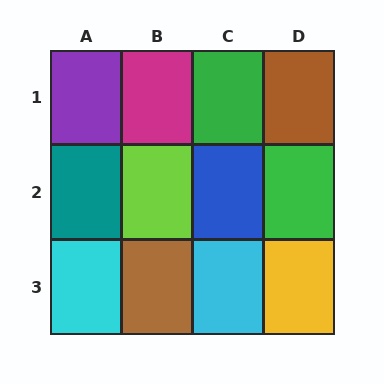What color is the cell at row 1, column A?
Purple.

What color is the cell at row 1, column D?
Brown.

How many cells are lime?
1 cell is lime.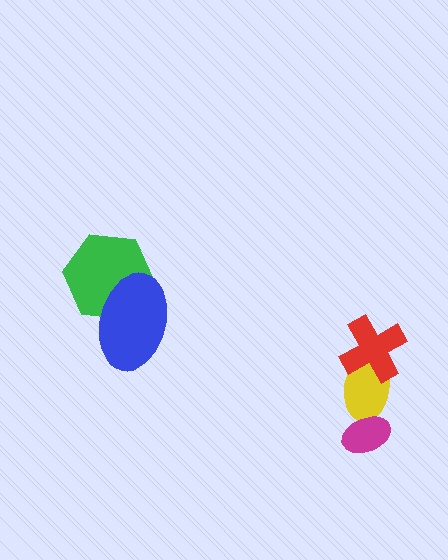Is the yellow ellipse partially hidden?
Yes, it is partially covered by another shape.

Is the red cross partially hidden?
No, no other shape covers it.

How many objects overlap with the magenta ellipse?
1 object overlaps with the magenta ellipse.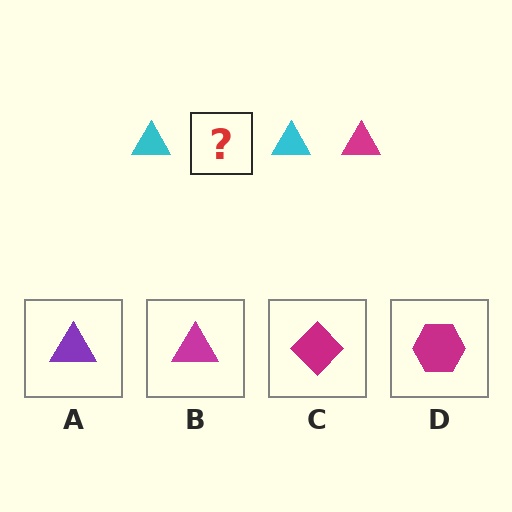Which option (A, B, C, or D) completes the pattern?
B.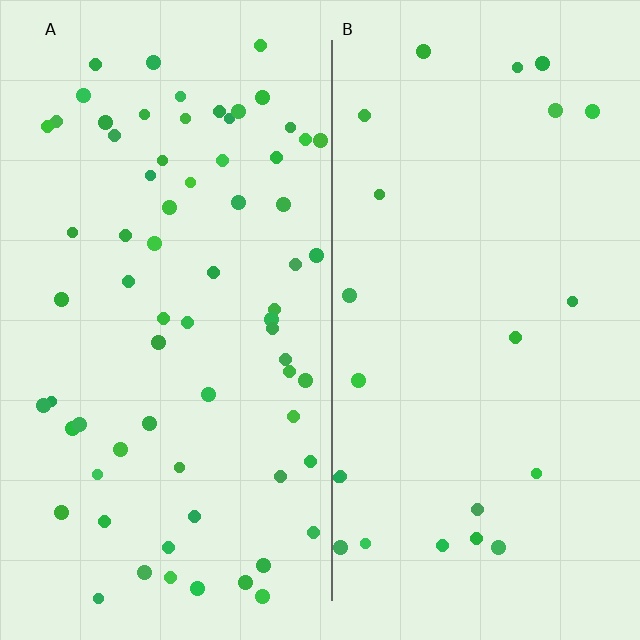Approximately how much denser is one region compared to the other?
Approximately 3.2× — region A over region B.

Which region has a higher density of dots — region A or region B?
A (the left).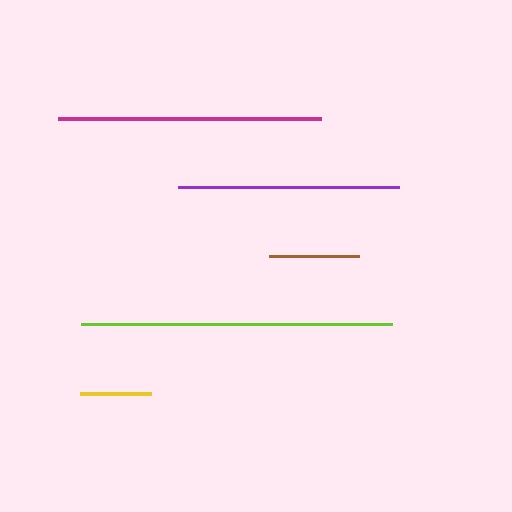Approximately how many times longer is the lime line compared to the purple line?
The lime line is approximately 1.4 times the length of the purple line.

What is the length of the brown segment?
The brown segment is approximately 90 pixels long.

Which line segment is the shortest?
The yellow line is the shortest at approximately 71 pixels.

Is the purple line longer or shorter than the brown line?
The purple line is longer than the brown line.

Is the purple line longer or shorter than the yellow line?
The purple line is longer than the yellow line.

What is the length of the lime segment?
The lime segment is approximately 311 pixels long.